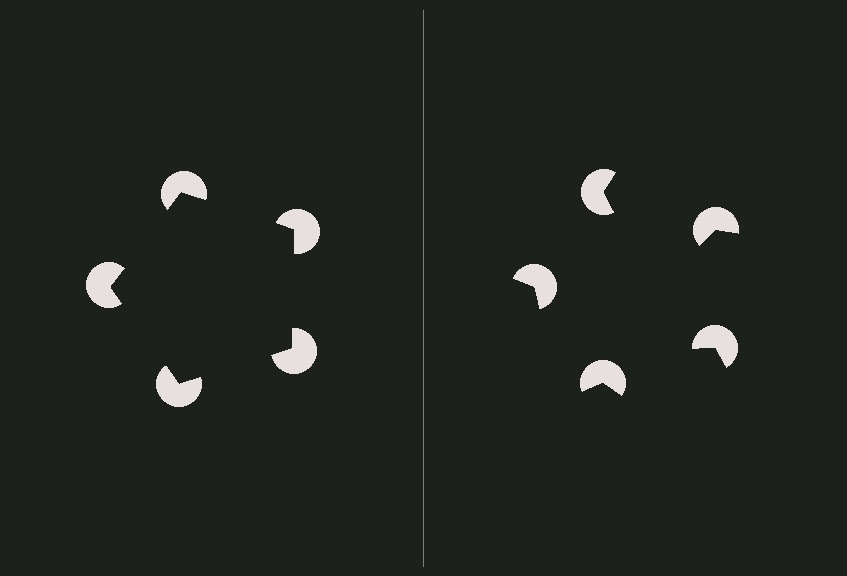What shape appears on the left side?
An illusory pentagon.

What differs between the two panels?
The pac-man discs are positioned identically on both sides; only the wedge orientations differ. On the left they align to a pentagon; on the right they are misaligned.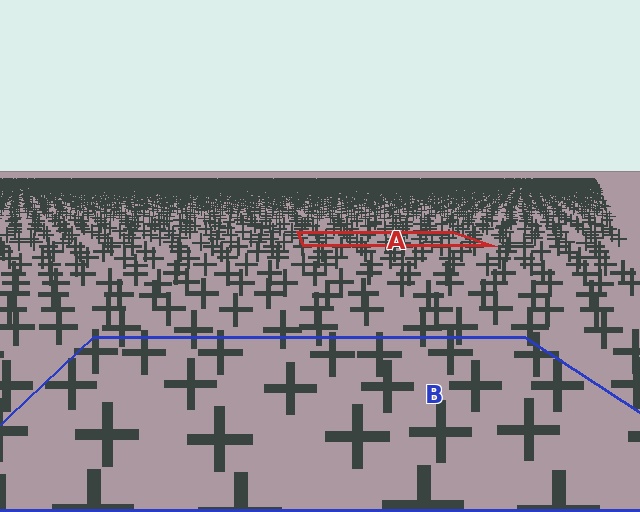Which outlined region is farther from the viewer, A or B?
Region A is farther from the viewer — the texture elements inside it appear smaller and more densely packed.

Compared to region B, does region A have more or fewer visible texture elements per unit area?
Region A has more texture elements per unit area — they are packed more densely because it is farther away.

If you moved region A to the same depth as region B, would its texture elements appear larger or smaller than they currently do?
They would appear larger. At a closer depth, the same texture elements are projected at a bigger on-screen size.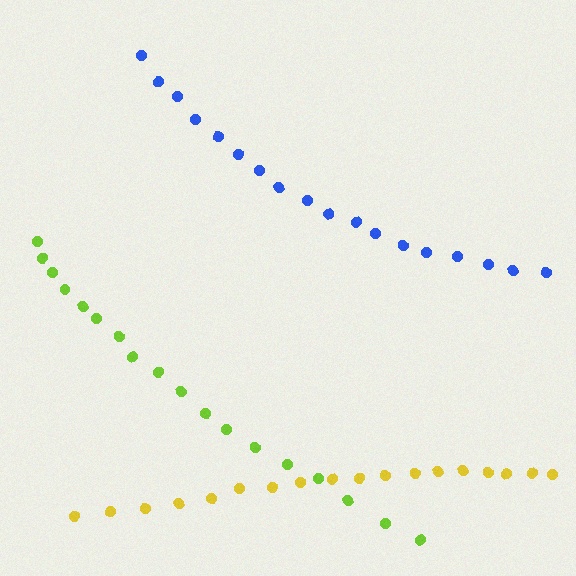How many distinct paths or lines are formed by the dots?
There are 3 distinct paths.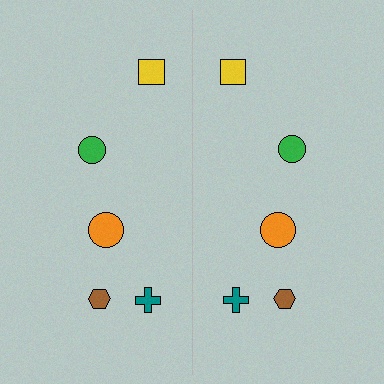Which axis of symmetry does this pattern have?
The pattern has a vertical axis of symmetry running through the center of the image.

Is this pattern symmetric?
Yes, this pattern has bilateral (reflection) symmetry.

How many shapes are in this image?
There are 10 shapes in this image.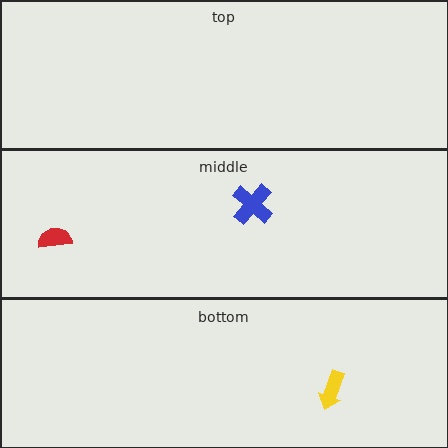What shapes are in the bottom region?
The yellow arrow.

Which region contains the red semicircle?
The middle region.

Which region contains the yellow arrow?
The bottom region.